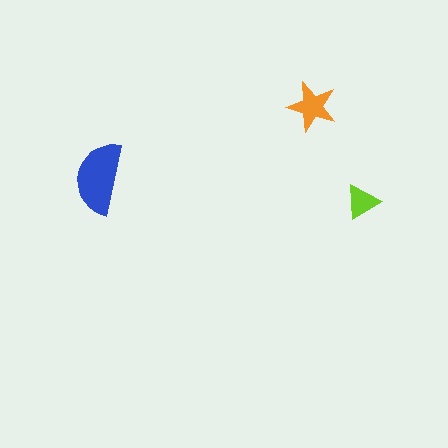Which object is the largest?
The blue semicircle.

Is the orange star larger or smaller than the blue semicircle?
Smaller.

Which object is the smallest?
The lime triangle.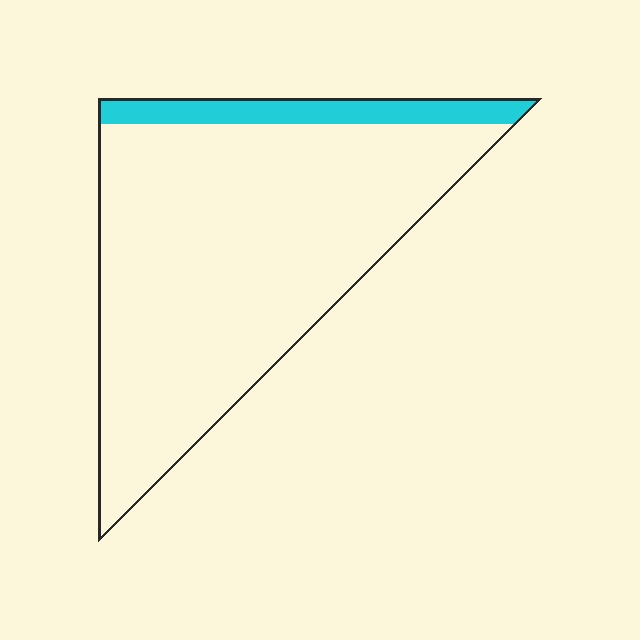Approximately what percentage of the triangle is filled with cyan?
Approximately 10%.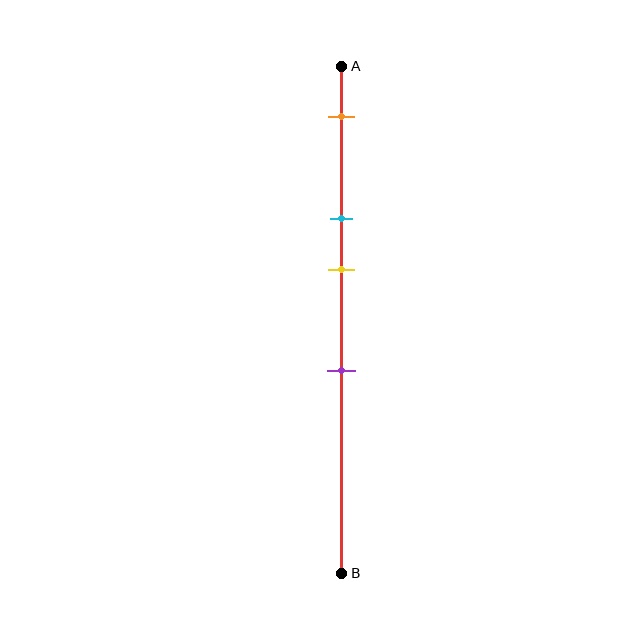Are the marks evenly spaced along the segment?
No, the marks are not evenly spaced.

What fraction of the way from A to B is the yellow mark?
The yellow mark is approximately 40% (0.4) of the way from A to B.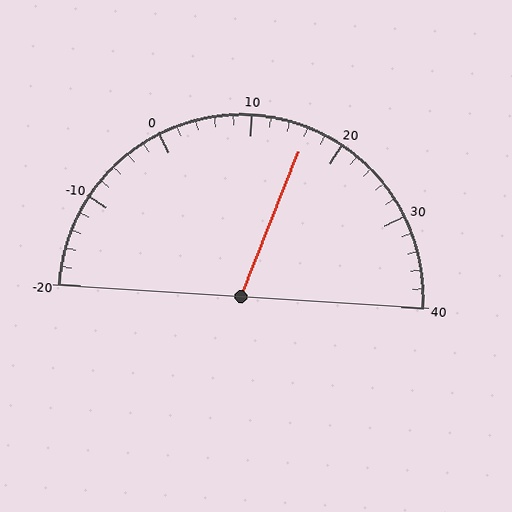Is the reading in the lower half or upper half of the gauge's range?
The reading is in the upper half of the range (-20 to 40).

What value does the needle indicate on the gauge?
The needle indicates approximately 16.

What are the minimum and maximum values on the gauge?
The gauge ranges from -20 to 40.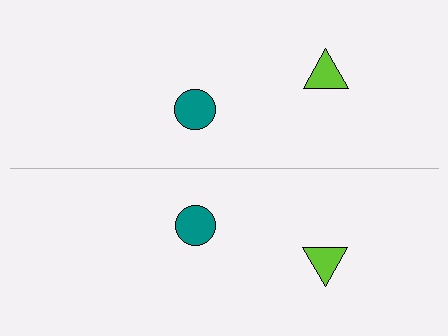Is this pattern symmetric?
Yes, this pattern has bilateral (reflection) symmetry.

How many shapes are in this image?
There are 4 shapes in this image.